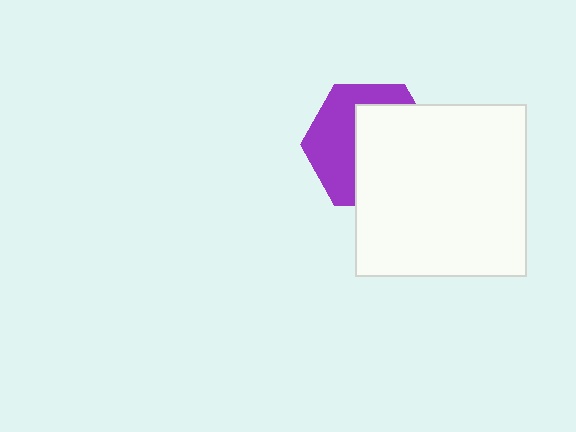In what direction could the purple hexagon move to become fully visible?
The purple hexagon could move left. That would shift it out from behind the white square entirely.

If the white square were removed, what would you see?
You would see the complete purple hexagon.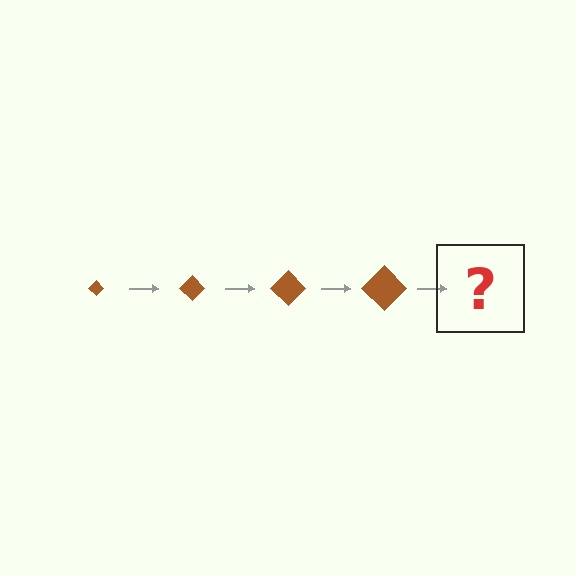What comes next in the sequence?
The next element should be a brown diamond, larger than the previous one.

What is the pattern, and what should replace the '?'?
The pattern is that the diamond gets progressively larger each step. The '?' should be a brown diamond, larger than the previous one.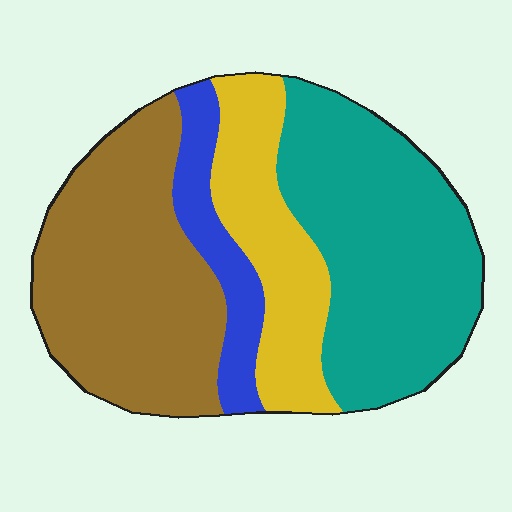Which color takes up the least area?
Blue, at roughly 10%.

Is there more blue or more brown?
Brown.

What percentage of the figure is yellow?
Yellow covers 19% of the figure.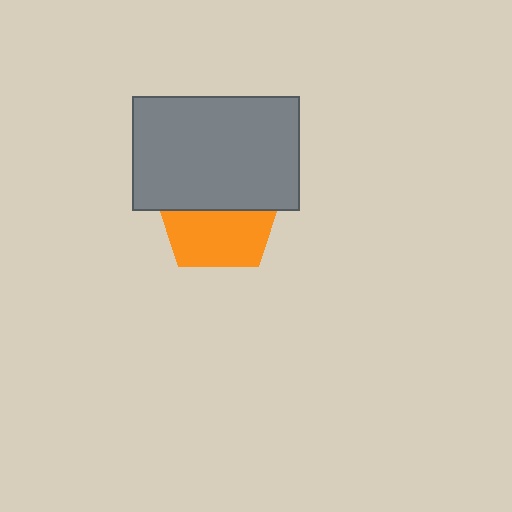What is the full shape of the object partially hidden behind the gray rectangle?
The partially hidden object is an orange pentagon.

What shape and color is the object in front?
The object in front is a gray rectangle.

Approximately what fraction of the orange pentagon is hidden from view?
Roughly 51% of the orange pentagon is hidden behind the gray rectangle.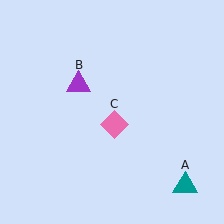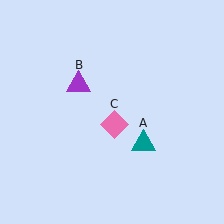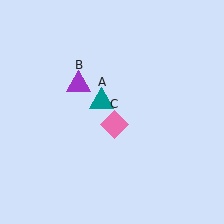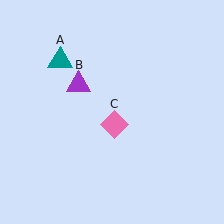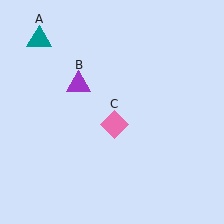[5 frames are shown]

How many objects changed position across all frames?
1 object changed position: teal triangle (object A).